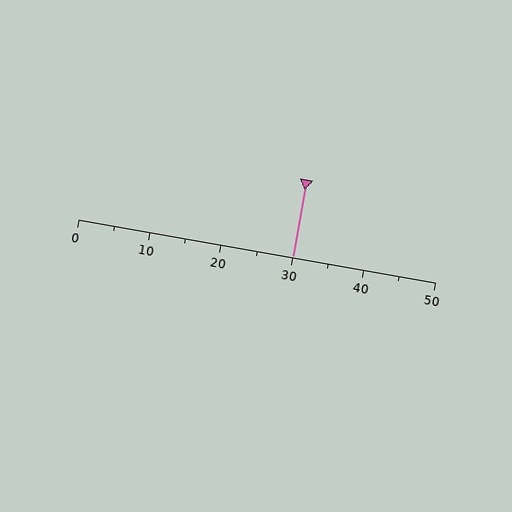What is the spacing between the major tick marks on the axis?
The major ticks are spaced 10 apart.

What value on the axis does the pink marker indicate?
The marker indicates approximately 30.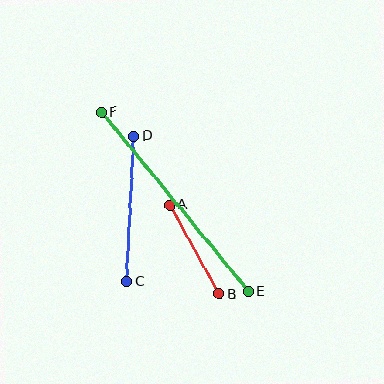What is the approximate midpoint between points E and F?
The midpoint is at approximately (175, 202) pixels.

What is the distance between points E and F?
The distance is approximately 232 pixels.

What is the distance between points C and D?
The distance is approximately 145 pixels.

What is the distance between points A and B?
The distance is approximately 102 pixels.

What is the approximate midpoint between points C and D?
The midpoint is at approximately (130, 209) pixels.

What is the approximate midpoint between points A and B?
The midpoint is at approximately (194, 249) pixels.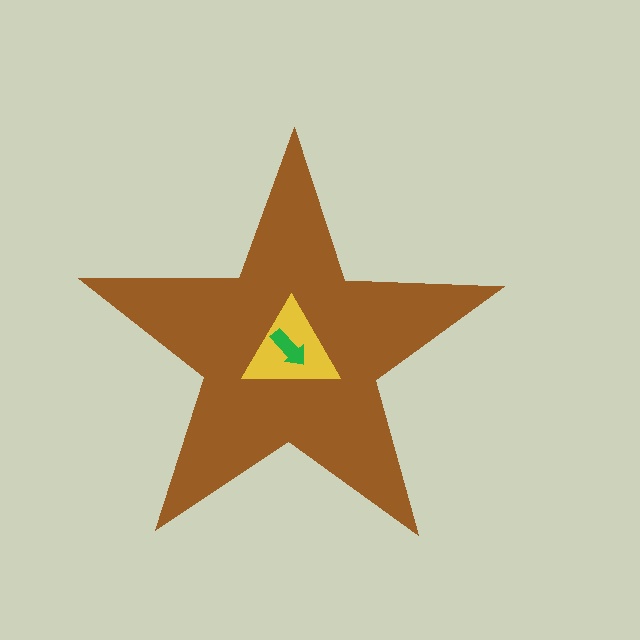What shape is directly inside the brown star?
The yellow triangle.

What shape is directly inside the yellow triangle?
The green arrow.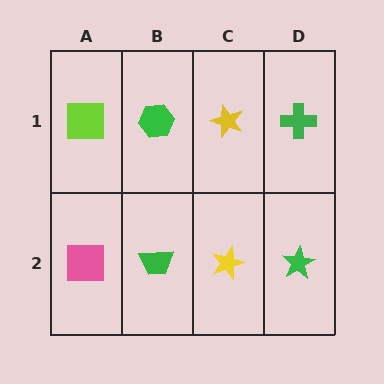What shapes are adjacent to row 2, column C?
A yellow star (row 1, column C), a green trapezoid (row 2, column B), a green star (row 2, column D).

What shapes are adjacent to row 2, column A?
A lime square (row 1, column A), a green trapezoid (row 2, column B).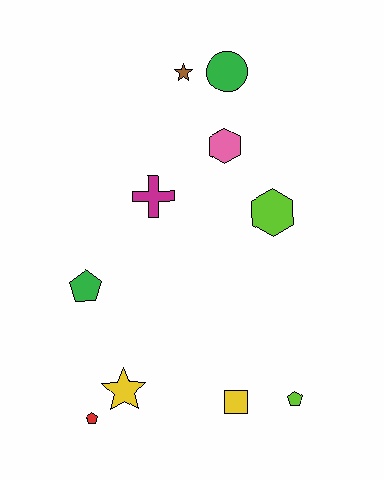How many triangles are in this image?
There are no triangles.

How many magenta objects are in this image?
There is 1 magenta object.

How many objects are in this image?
There are 10 objects.